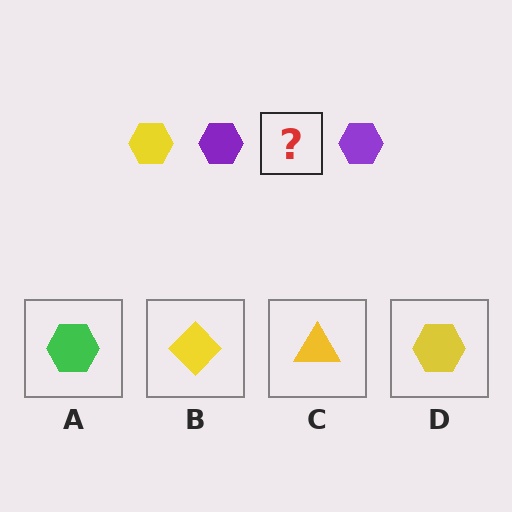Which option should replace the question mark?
Option D.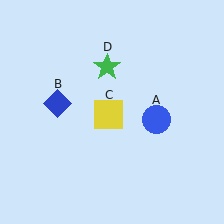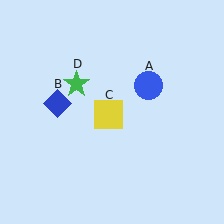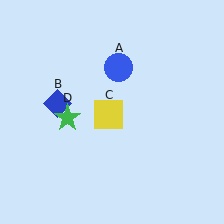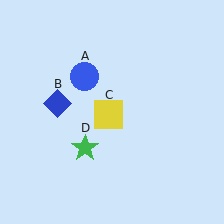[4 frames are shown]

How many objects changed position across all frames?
2 objects changed position: blue circle (object A), green star (object D).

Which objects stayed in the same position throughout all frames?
Blue diamond (object B) and yellow square (object C) remained stationary.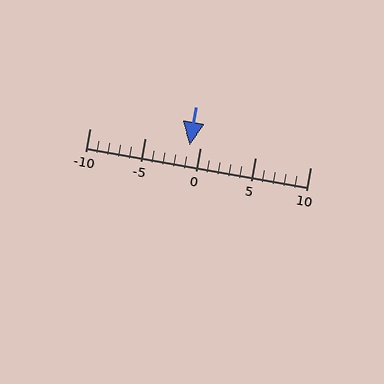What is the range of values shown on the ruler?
The ruler shows values from -10 to 10.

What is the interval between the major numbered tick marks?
The major tick marks are spaced 5 units apart.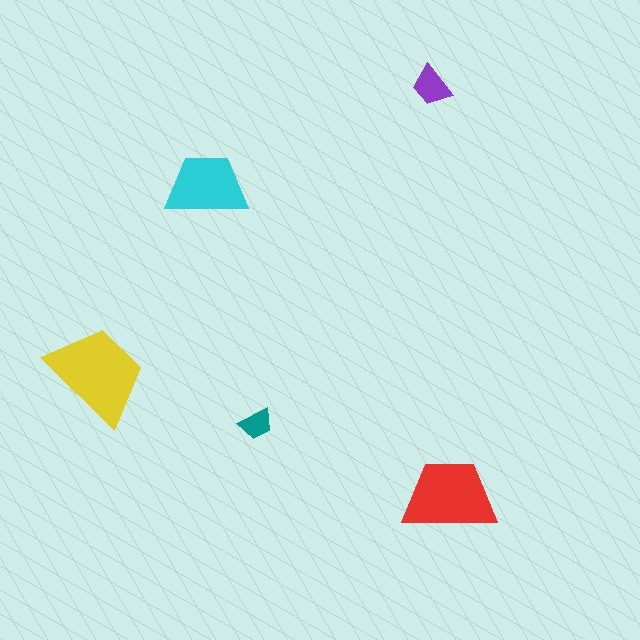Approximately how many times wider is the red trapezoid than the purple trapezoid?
About 2.5 times wider.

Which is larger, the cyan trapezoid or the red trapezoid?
The red one.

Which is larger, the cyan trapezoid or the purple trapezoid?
The cyan one.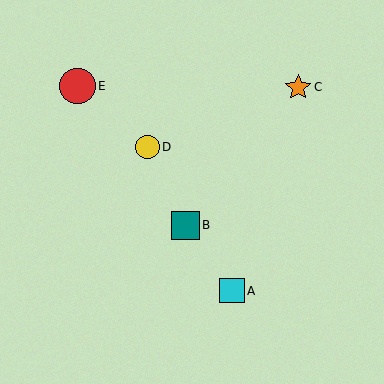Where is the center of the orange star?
The center of the orange star is at (298, 87).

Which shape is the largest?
The red circle (labeled E) is the largest.